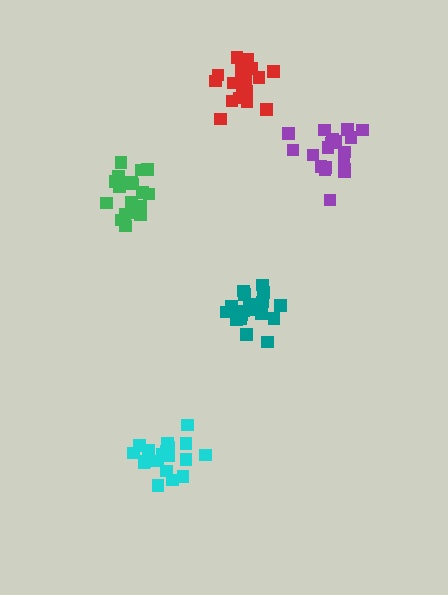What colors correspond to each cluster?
The clusters are colored: red, teal, cyan, green, purple.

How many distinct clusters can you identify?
There are 5 distinct clusters.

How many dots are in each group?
Group 1: 20 dots, Group 2: 21 dots, Group 3: 19 dots, Group 4: 19 dots, Group 5: 21 dots (100 total).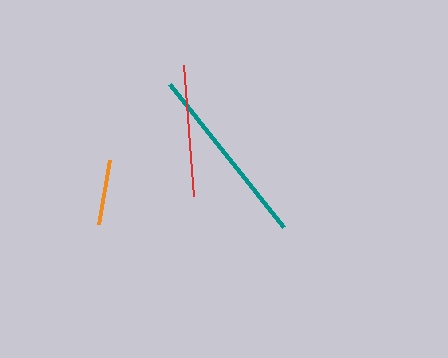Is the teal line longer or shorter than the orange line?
The teal line is longer than the orange line.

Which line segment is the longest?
The teal line is the longest at approximately 182 pixels.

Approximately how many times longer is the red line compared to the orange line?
The red line is approximately 2.0 times the length of the orange line.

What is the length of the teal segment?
The teal segment is approximately 182 pixels long.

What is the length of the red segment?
The red segment is approximately 131 pixels long.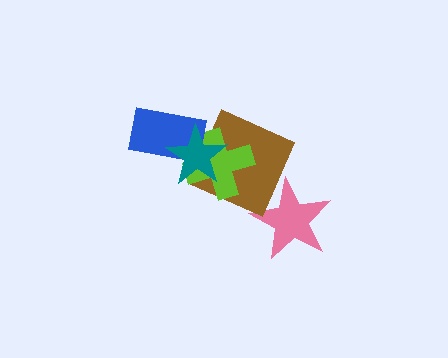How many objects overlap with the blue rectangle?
2 objects overlap with the blue rectangle.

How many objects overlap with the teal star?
3 objects overlap with the teal star.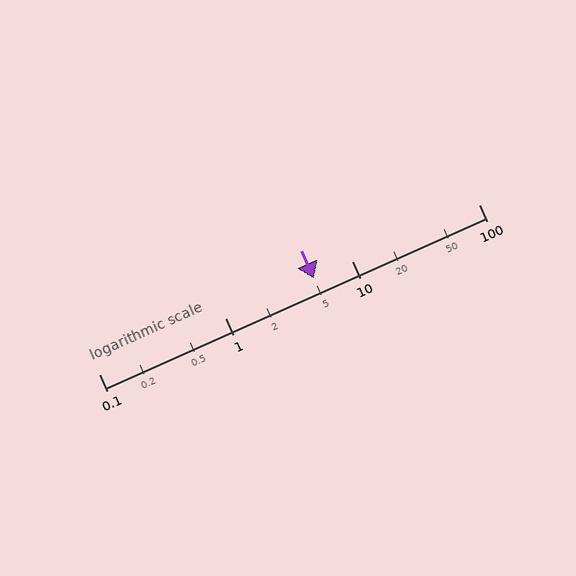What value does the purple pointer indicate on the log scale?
The pointer indicates approximately 5.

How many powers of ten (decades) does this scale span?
The scale spans 3 decades, from 0.1 to 100.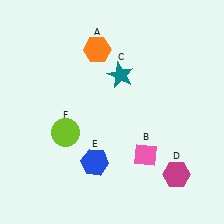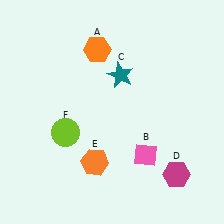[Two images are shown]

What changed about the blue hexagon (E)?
In Image 1, E is blue. In Image 2, it changed to orange.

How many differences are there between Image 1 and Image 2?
There is 1 difference between the two images.